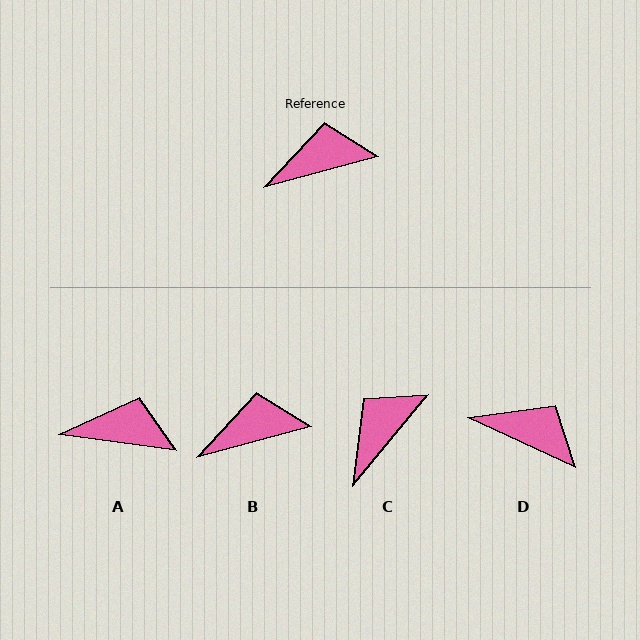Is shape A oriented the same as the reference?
No, it is off by about 23 degrees.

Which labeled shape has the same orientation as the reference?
B.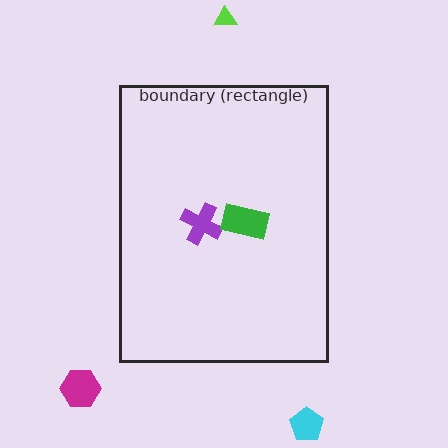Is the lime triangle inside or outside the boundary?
Outside.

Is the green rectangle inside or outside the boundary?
Inside.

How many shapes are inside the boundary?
2 inside, 3 outside.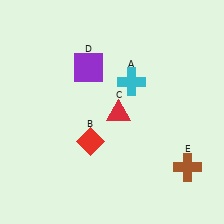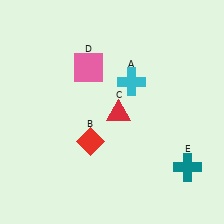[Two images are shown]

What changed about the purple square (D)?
In Image 1, D is purple. In Image 2, it changed to pink.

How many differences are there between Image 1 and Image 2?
There are 2 differences between the two images.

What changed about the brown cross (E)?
In Image 1, E is brown. In Image 2, it changed to teal.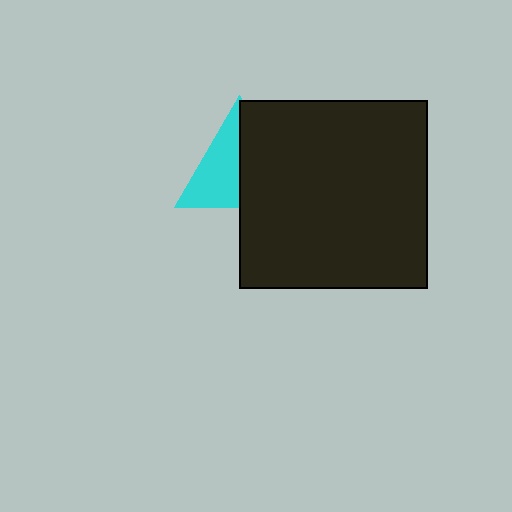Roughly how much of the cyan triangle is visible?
About half of it is visible (roughly 50%).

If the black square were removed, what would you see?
You would see the complete cyan triangle.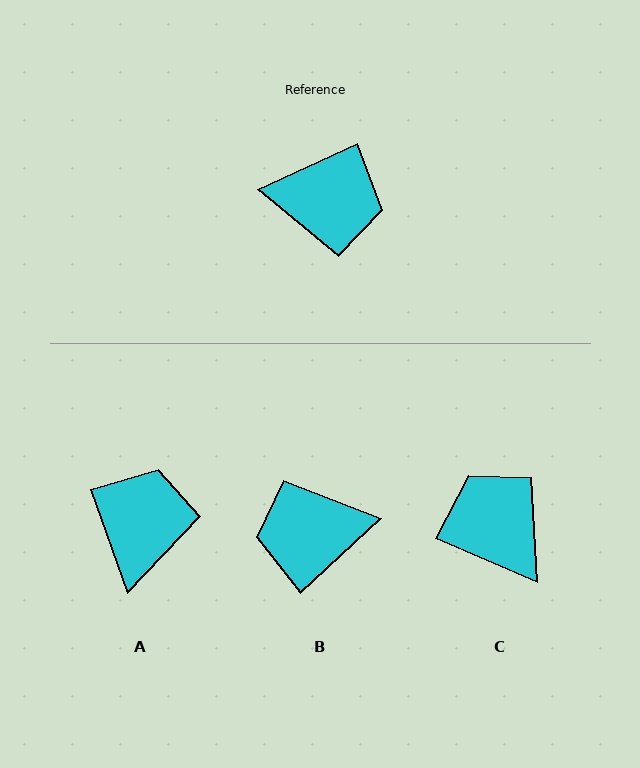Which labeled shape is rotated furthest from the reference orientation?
B, about 162 degrees away.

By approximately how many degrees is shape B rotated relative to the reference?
Approximately 162 degrees clockwise.